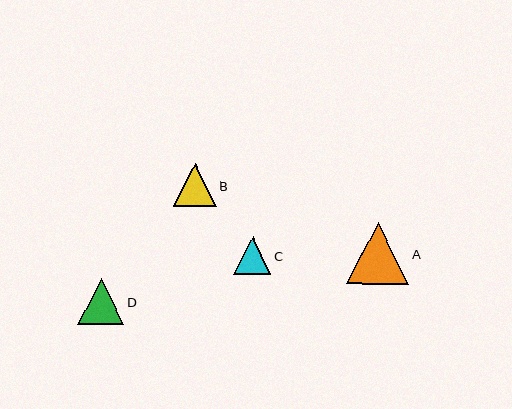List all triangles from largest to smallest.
From largest to smallest: A, D, B, C.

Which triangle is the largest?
Triangle A is the largest with a size of approximately 62 pixels.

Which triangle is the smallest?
Triangle C is the smallest with a size of approximately 37 pixels.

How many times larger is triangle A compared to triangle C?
Triangle A is approximately 1.7 times the size of triangle C.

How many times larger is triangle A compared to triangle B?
Triangle A is approximately 1.5 times the size of triangle B.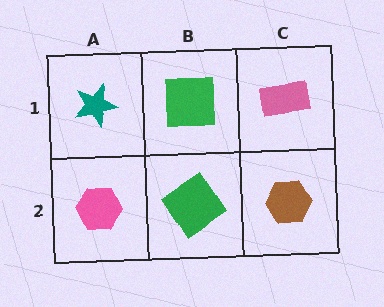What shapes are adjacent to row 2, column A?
A teal star (row 1, column A), a green diamond (row 2, column B).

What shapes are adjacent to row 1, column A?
A pink hexagon (row 2, column A), a green square (row 1, column B).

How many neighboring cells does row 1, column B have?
3.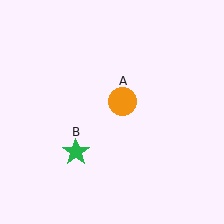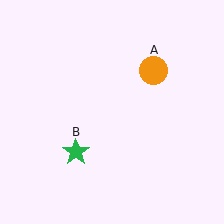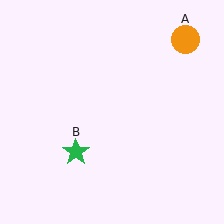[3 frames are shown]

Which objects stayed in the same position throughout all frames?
Green star (object B) remained stationary.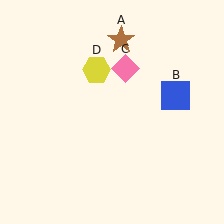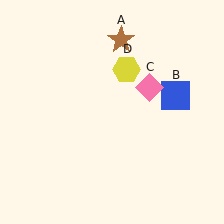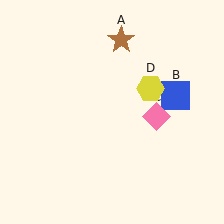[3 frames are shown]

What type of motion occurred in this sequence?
The pink diamond (object C), yellow hexagon (object D) rotated clockwise around the center of the scene.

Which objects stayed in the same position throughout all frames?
Brown star (object A) and blue square (object B) remained stationary.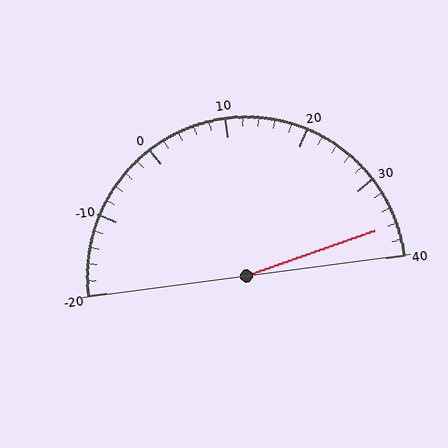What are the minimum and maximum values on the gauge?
The gauge ranges from -20 to 40.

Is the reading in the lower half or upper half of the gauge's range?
The reading is in the upper half of the range (-20 to 40).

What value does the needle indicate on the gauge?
The needle indicates approximately 36.